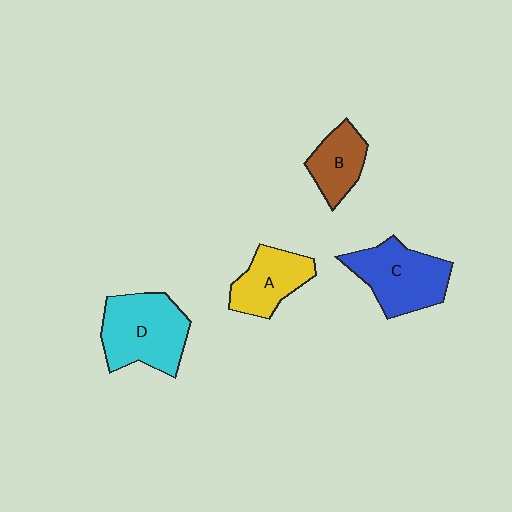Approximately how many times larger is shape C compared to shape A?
Approximately 1.3 times.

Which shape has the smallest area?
Shape B (brown).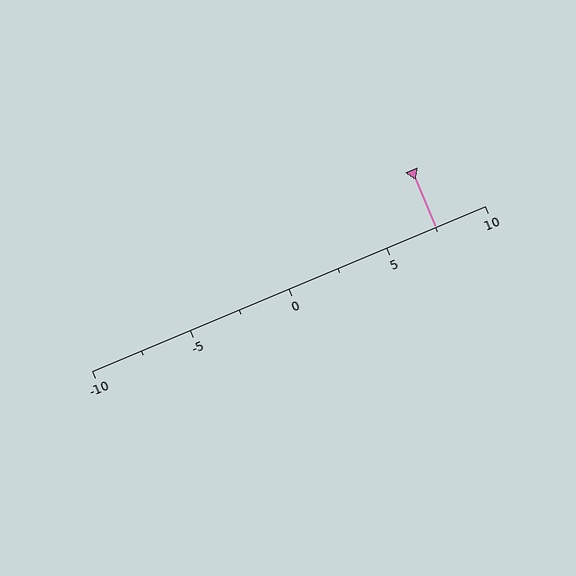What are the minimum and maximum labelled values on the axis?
The axis runs from -10 to 10.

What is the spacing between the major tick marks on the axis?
The major ticks are spaced 5 apart.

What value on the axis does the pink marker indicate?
The marker indicates approximately 7.5.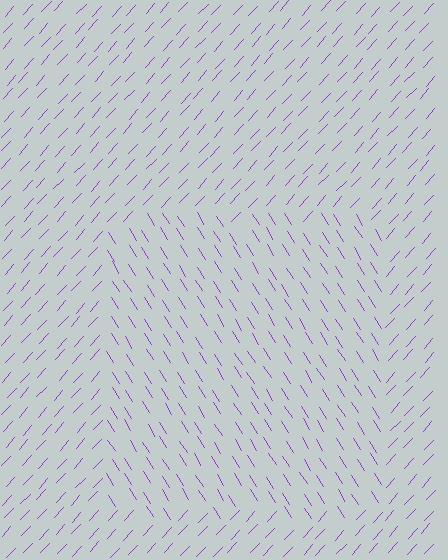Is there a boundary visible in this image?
Yes, there is a texture boundary formed by a change in line orientation.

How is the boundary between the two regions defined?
The boundary is defined purely by a change in line orientation (approximately 75 degrees difference). All lines are the same color and thickness.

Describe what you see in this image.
The image is filled with small purple line segments. A rectangle region in the image has lines oriented differently from the surrounding lines, creating a visible texture boundary.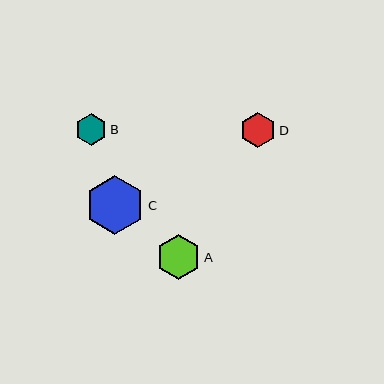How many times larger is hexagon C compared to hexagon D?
Hexagon C is approximately 1.7 times the size of hexagon D.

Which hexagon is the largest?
Hexagon C is the largest with a size of approximately 59 pixels.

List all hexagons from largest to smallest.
From largest to smallest: C, A, D, B.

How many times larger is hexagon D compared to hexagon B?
Hexagon D is approximately 1.1 times the size of hexagon B.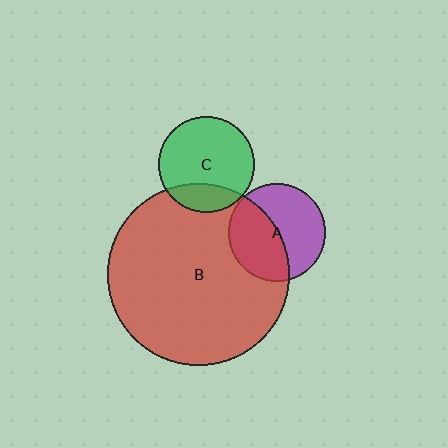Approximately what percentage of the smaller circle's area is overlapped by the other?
Approximately 20%.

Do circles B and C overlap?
Yes.